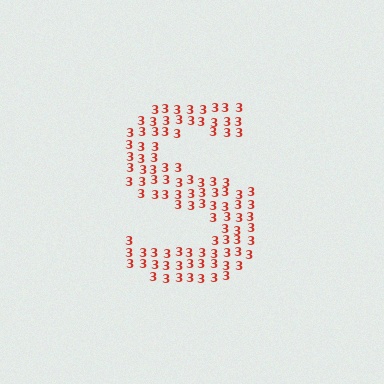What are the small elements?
The small elements are digit 3's.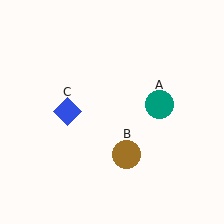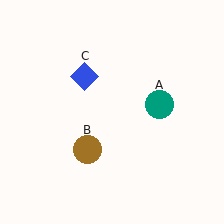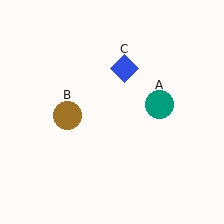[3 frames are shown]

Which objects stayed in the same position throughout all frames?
Teal circle (object A) remained stationary.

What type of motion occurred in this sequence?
The brown circle (object B), blue diamond (object C) rotated clockwise around the center of the scene.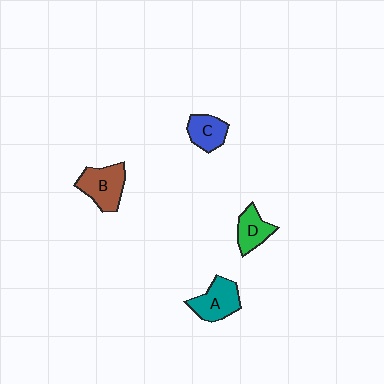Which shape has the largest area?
Shape B (brown).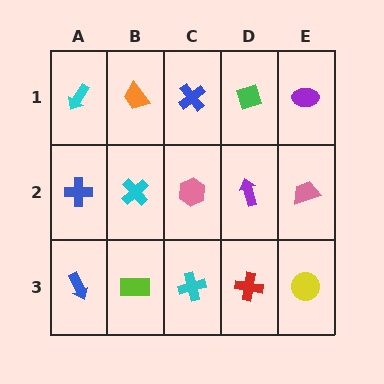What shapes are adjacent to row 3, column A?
A blue cross (row 2, column A), a lime rectangle (row 3, column B).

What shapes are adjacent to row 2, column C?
A blue cross (row 1, column C), a cyan cross (row 3, column C), a cyan cross (row 2, column B), a purple arrow (row 2, column D).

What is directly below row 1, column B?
A cyan cross.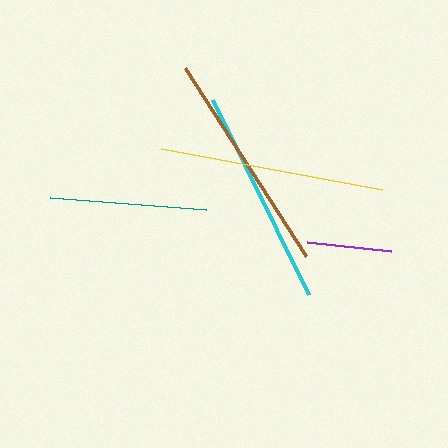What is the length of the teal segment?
The teal segment is approximately 156 pixels long.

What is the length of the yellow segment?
The yellow segment is approximately 224 pixels long.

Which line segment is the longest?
The yellow line is the longest at approximately 224 pixels.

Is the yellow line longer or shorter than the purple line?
The yellow line is longer than the purple line.